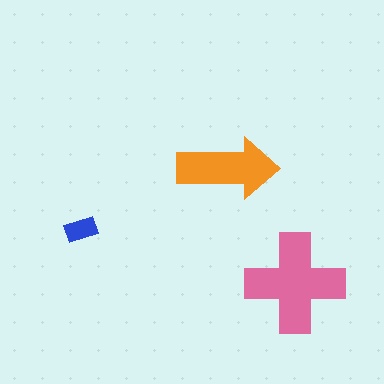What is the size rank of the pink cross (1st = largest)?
1st.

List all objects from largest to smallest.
The pink cross, the orange arrow, the blue rectangle.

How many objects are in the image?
There are 3 objects in the image.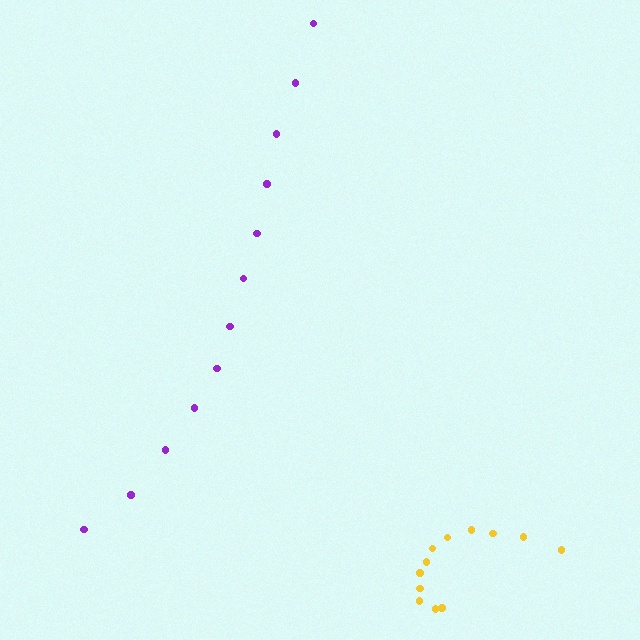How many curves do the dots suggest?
There are 2 distinct paths.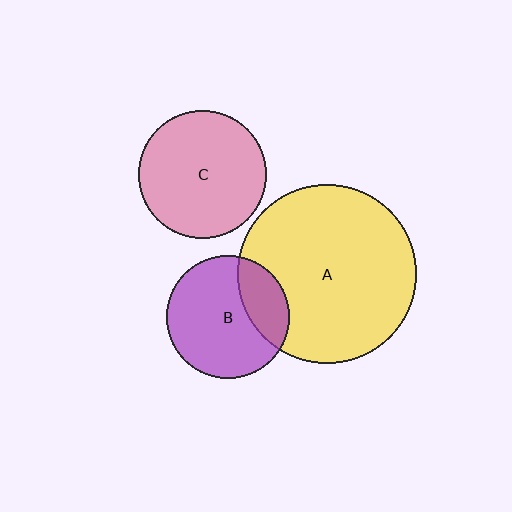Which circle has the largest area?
Circle A (yellow).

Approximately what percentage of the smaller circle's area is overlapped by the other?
Approximately 25%.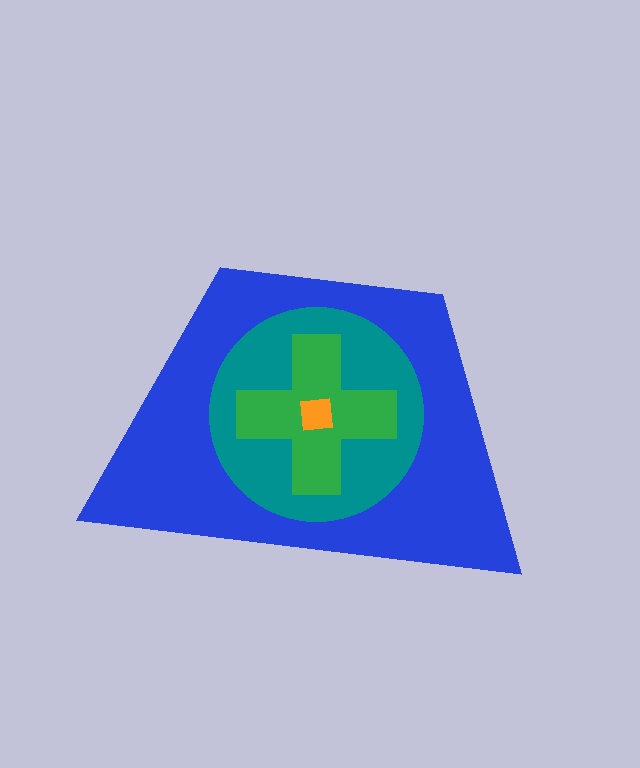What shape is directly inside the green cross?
The orange square.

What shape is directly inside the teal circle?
The green cross.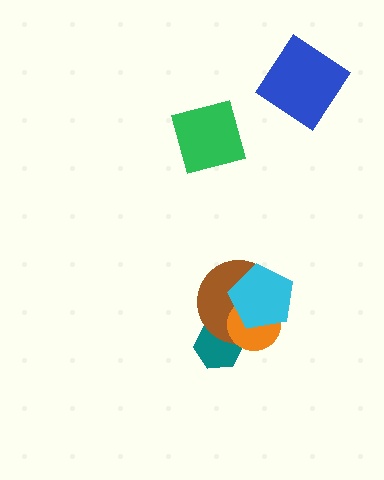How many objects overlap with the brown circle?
3 objects overlap with the brown circle.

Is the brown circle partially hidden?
Yes, it is partially covered by another shape.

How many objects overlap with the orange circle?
3 objects overlap with the orange circle.